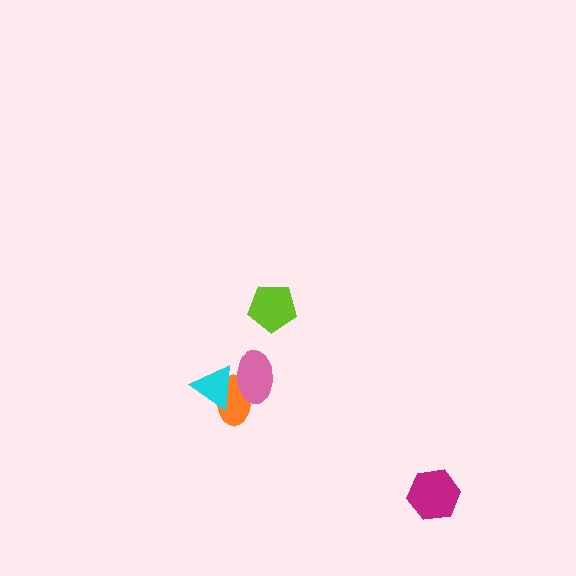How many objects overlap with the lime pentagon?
0 objects overlap with the lime pentagon.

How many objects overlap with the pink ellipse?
2 objects overlap with the pink ellipse.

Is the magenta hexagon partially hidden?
No, no other shape covers it.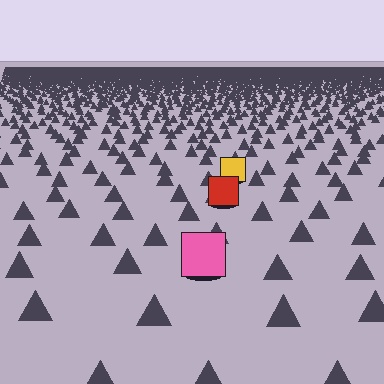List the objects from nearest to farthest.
From nearest to farthest: the pink square, the red square, the yellow square.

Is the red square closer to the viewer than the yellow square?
Yes. The red square is closer — you can tell from the texture gradient: the ground texture is coarser near it.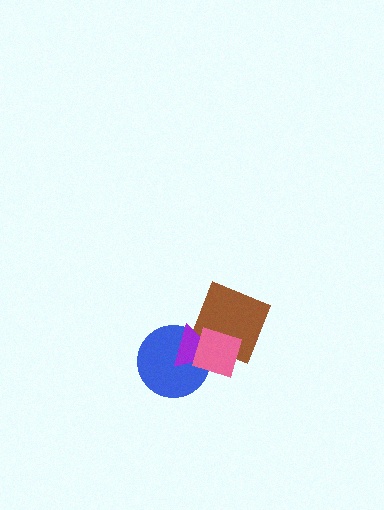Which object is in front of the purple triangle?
The pink diamond is in front of the purple triangle.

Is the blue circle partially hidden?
Yes, it is partially covered by another shape.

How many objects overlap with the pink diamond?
3 objects overlap with the pink diamond.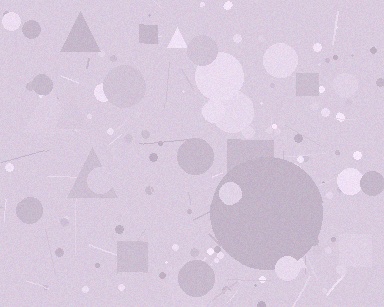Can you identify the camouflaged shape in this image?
The camouflaged shape is a circle.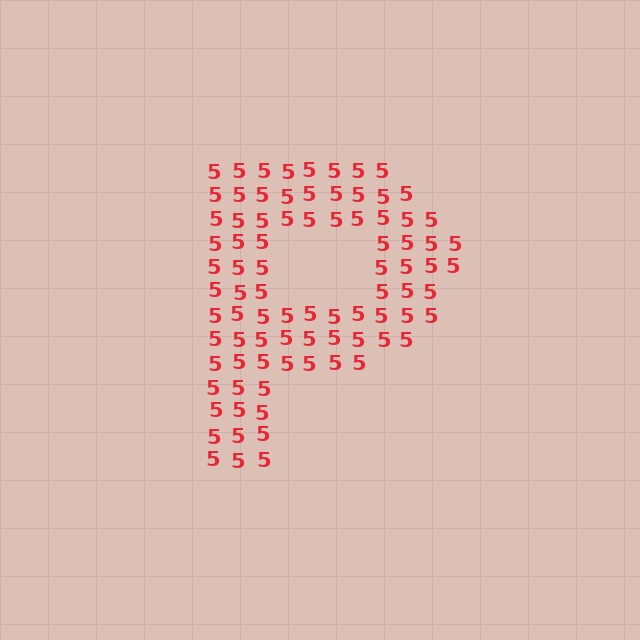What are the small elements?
The small elements are digit 5's.